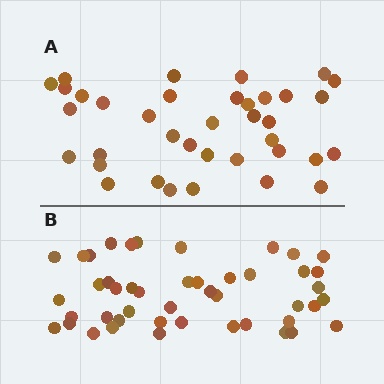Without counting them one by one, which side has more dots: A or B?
Region B (the bottom region) has more dots.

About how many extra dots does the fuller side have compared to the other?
Region B has roughly 8 or so more dots than region A.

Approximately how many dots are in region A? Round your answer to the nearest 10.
About 40 dots. (The exact count is 37, which rounds to 40.)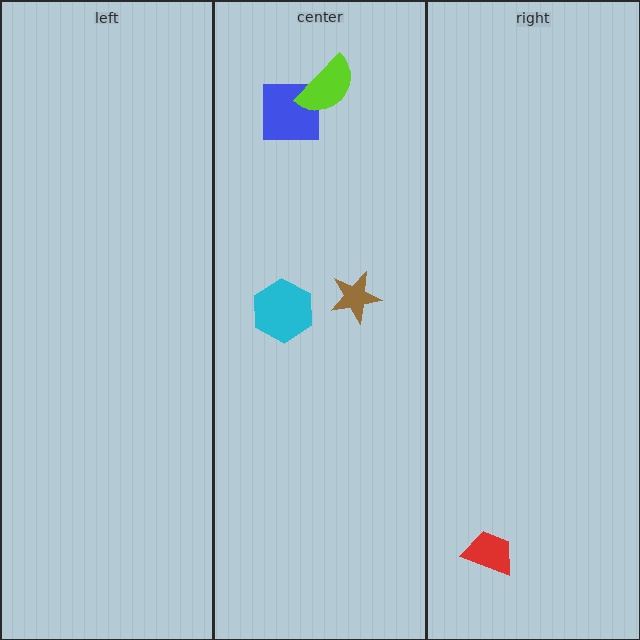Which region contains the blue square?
The center region.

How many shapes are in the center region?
4.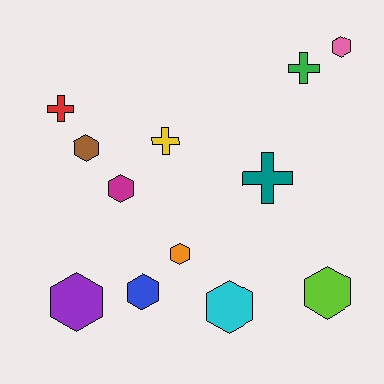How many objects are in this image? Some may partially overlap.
There are 12 objects.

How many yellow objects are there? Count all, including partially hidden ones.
There is 1 yellow object.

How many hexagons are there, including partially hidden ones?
There are 8 hexagons.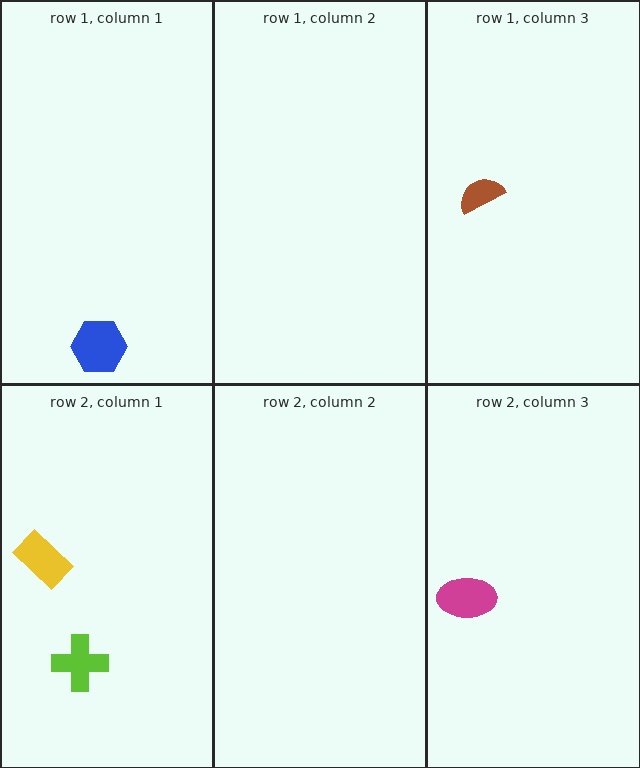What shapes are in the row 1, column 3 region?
The brown semicircle.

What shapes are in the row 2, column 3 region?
The magenta ellipse.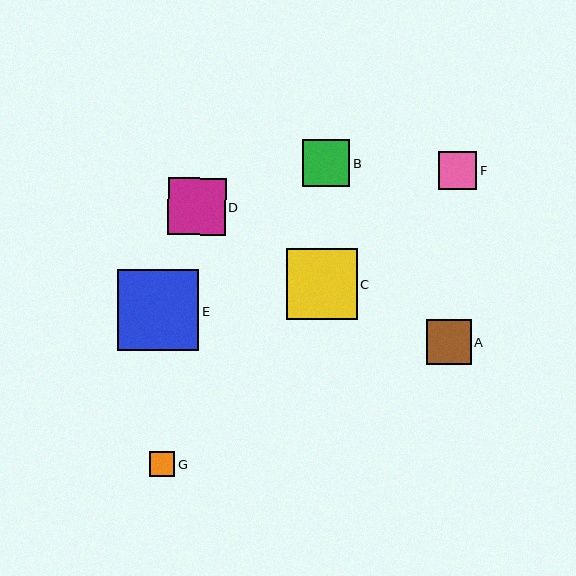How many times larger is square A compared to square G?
Square A is approximately 1.8 times the size of square G.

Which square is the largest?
Square E is the largest with a size of approximately 81 pixels.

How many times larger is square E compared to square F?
Square E is approximately 2.1 times the size of square F.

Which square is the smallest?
Square G is the smallest with a size of approximately 25 pixels.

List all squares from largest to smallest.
From largest to smallest: E, C, D, B, A, F, G.